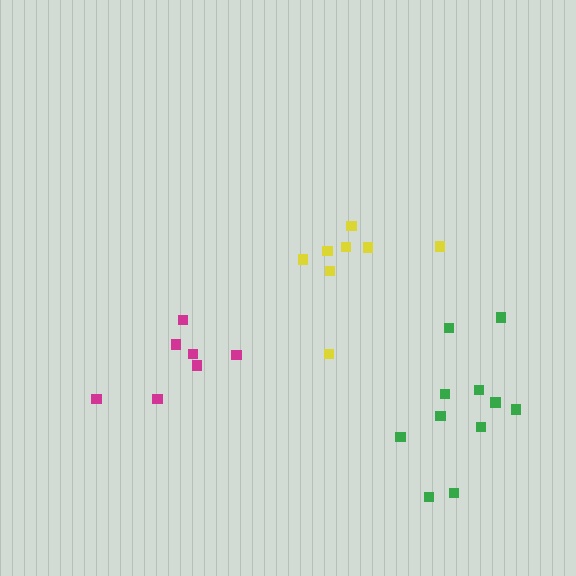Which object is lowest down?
The green cluster is bottommost.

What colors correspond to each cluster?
The clusters are colored: magenta, green, yellow.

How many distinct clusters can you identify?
There are 3 distinct clusters.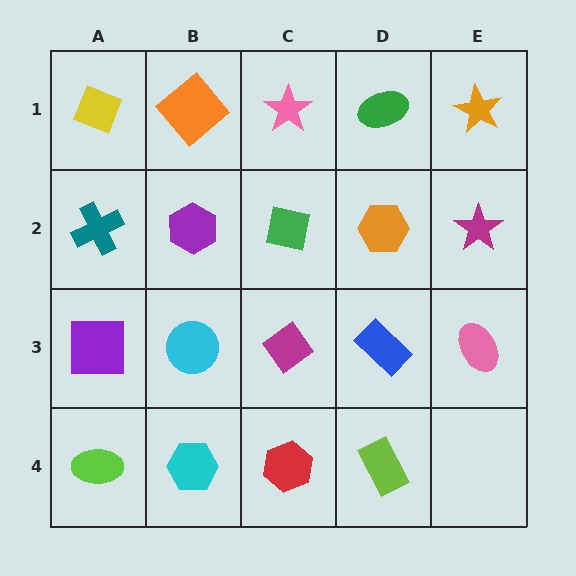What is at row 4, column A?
A lime ellipse.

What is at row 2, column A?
A teal cross.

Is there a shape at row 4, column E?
No, that cell is empty.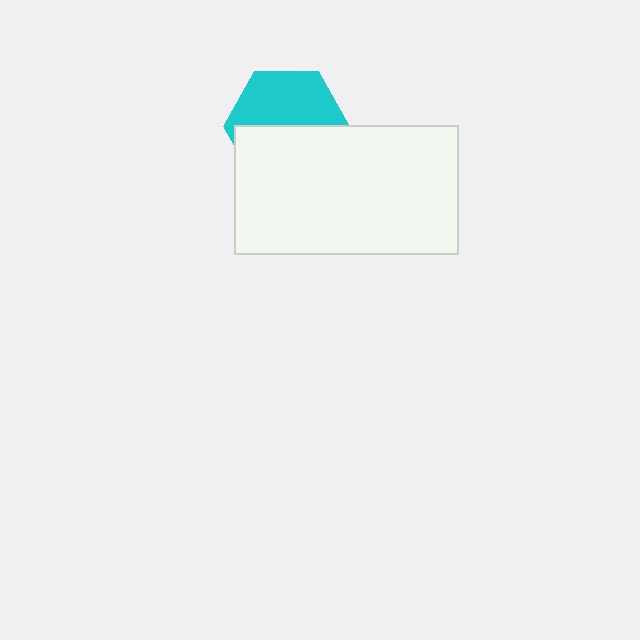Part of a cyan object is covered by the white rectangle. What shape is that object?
It is a hexagon.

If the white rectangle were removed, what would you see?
You would see the complete cyan hexagon.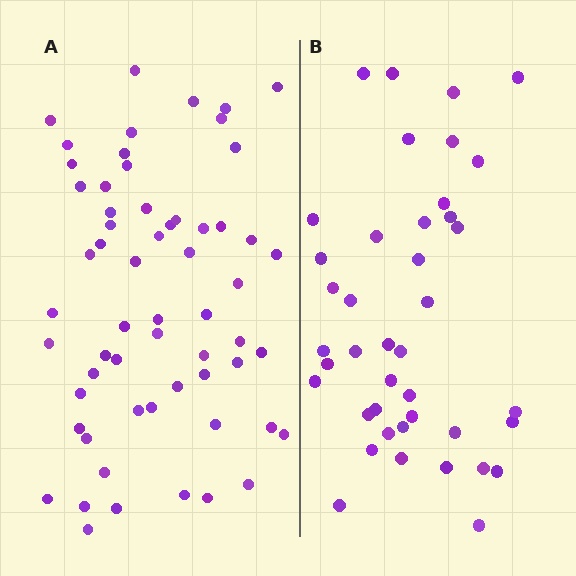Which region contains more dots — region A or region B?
Region A (the left region) has more dots.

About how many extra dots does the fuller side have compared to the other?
Region A has approximately 20 more dots than region B.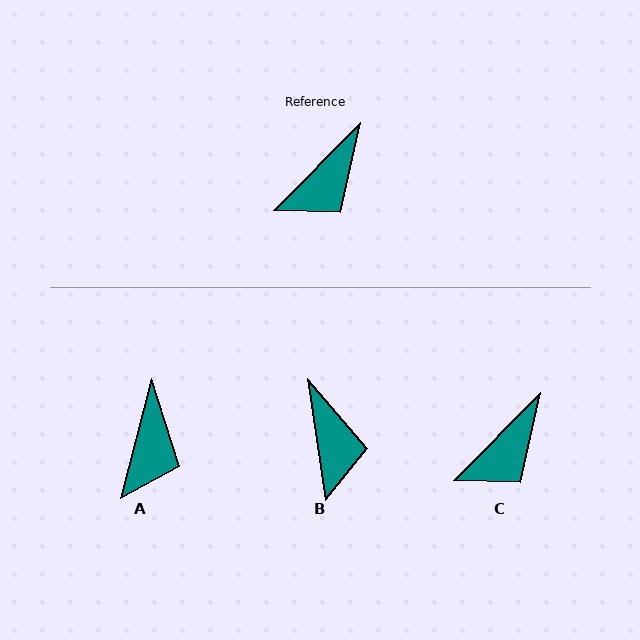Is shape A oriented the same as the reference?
No, it is off by about 30 degrees.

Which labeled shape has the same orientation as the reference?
C.